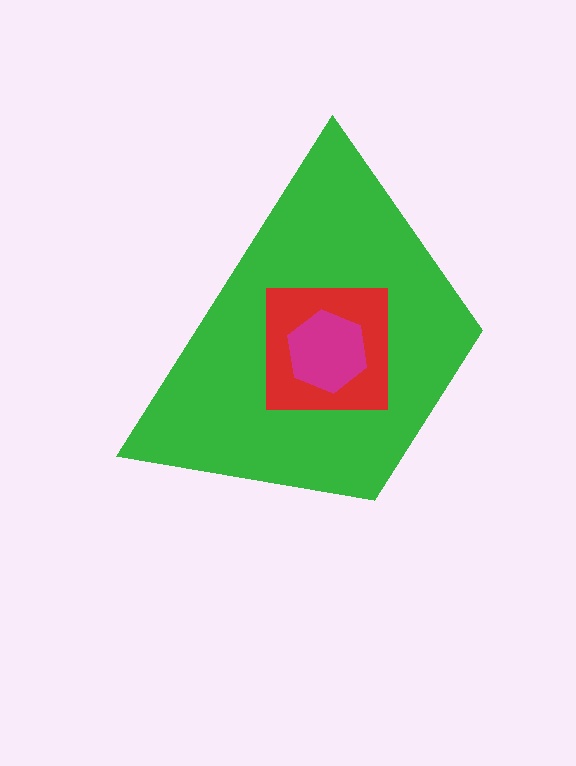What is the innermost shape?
The magenta hexagon.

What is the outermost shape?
The green trapezoid.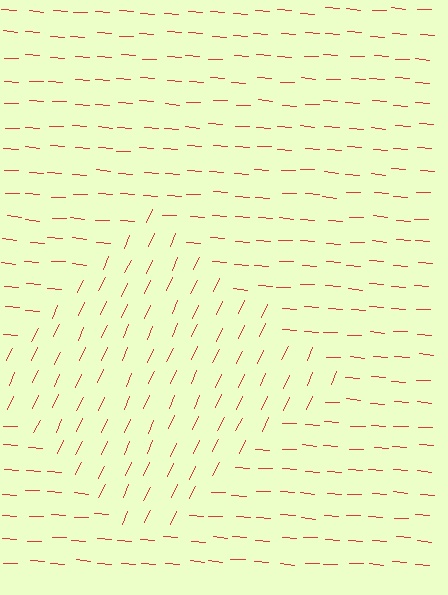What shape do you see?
I see a diamond.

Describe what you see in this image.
The image is filled with small red line segments. A diamond region in the image has lines oriented differently from the surrounding lines, creating a visible texture boundary.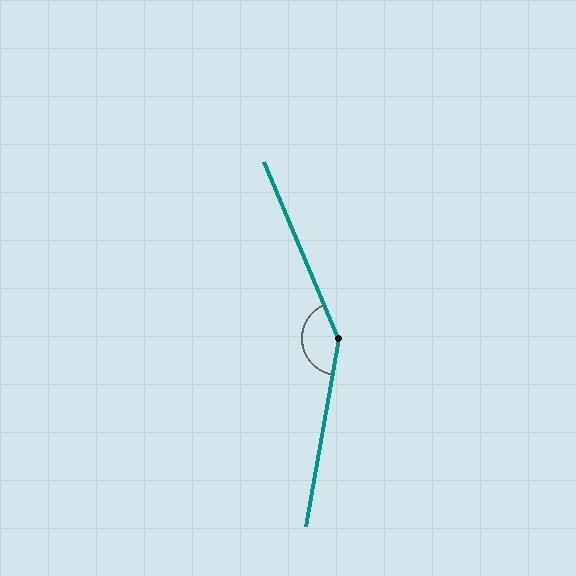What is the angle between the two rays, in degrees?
Approximately 148 degrees.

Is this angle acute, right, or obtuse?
It is obtuse.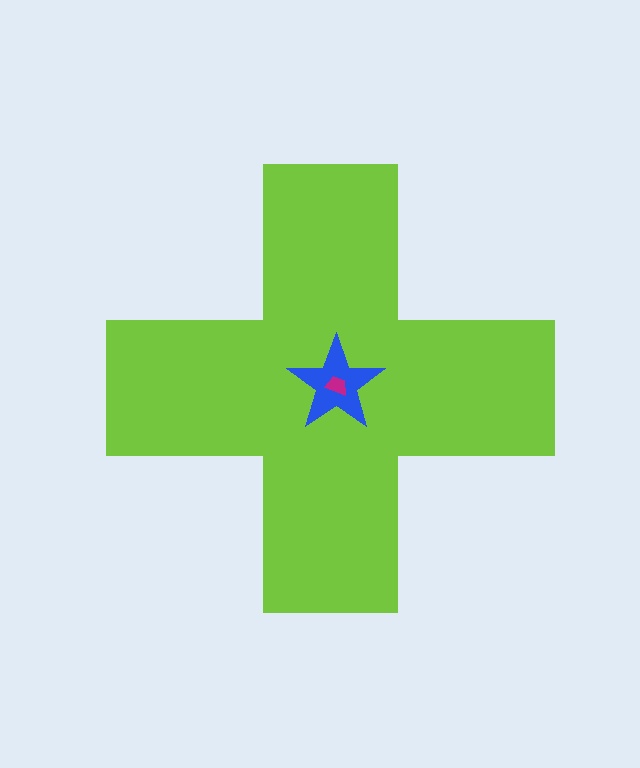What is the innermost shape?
The magenta trapezoid.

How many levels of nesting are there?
3.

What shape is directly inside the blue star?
The magenta trapezoid.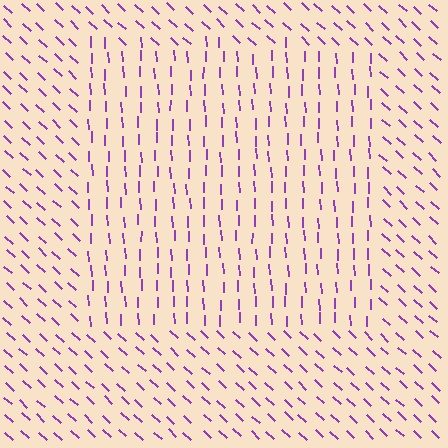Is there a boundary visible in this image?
Yes, there is a texture boundary formed by a change in line orientation.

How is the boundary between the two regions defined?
The boundary is defined purely by a change in line orientation (approximately 45 degrees difference). All lines are the same color and thickness.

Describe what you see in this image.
The image is filled with small purple line segments. A rectangle region in the image has lines oriented differently from the surrounding lines, creating a visible texture boundary.